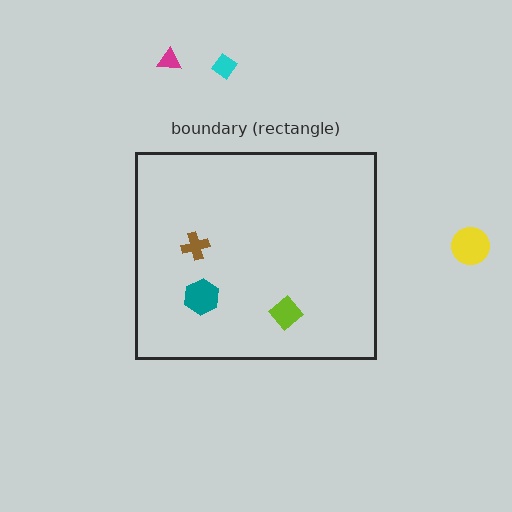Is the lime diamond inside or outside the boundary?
Inside.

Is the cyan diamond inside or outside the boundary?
Outside.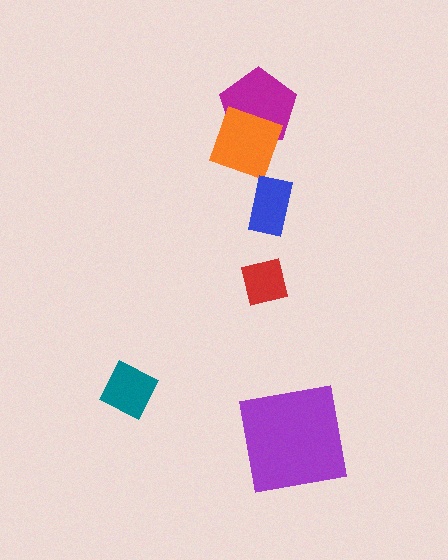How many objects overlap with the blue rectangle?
0 objects overlap with the blue rectangle.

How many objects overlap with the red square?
0 objects overlap with the red square.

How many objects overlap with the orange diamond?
1 object overlaps with the orange diamond.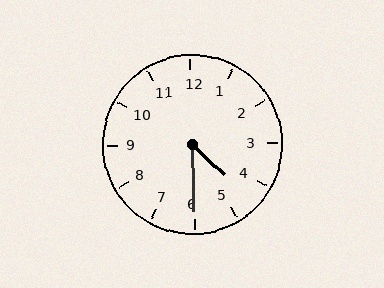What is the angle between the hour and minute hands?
Approximately 45 degrees.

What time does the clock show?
4:30.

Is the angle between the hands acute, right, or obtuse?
It is acute.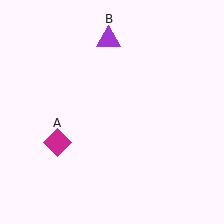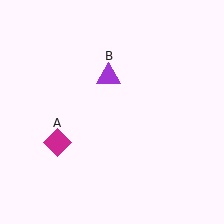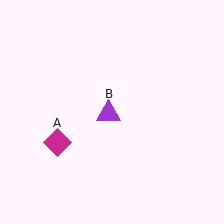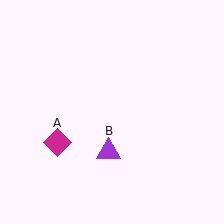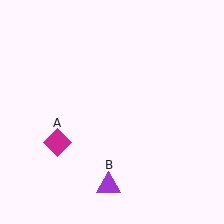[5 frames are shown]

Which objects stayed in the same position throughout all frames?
Magenta diamond (object A) remained stationary.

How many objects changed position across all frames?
1 object changed position: purple triangle (object B).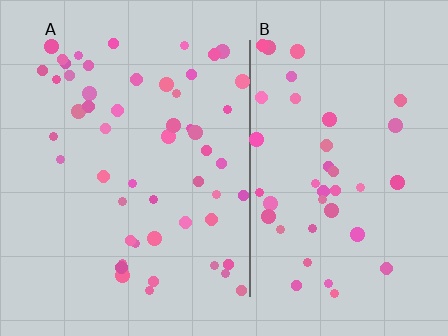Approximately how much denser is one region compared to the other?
Approximately 1.3× — region A over region B.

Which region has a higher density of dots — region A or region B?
A (the left).